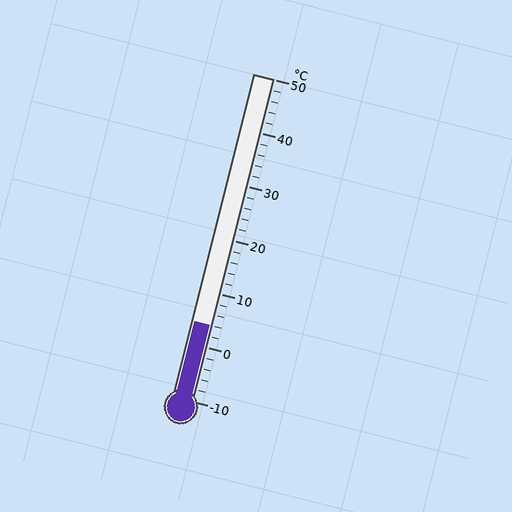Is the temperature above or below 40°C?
The temperature is below 40°C.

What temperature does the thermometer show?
The thermometer shows approximately 4°C.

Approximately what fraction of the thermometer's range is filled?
The thermometer is filled to approximately 25% of its range.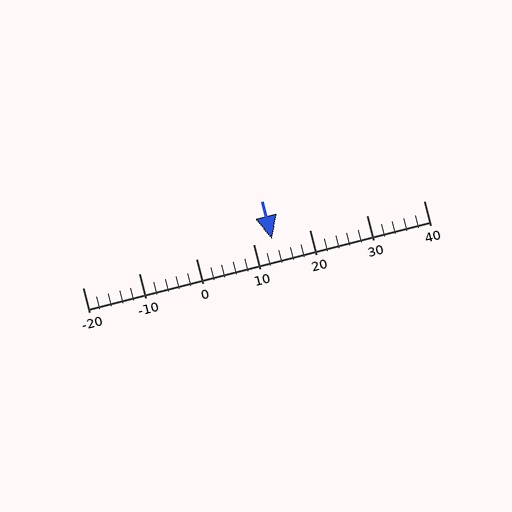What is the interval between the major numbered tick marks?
The major tick marks are spaced 10 units apart.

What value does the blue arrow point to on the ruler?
The blue arrow points to approximately 13.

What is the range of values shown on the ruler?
The ruler shows values from -20 to 40.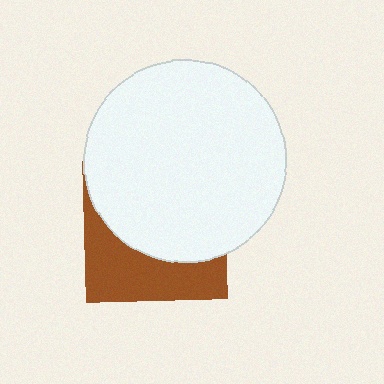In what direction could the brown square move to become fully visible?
The brown square could move down. That would shift it out from behind the white circle entirely.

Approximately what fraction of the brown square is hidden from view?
Roughly 62% of the brown square is hidden behind the white circle.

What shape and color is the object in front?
The object in front is a white circle.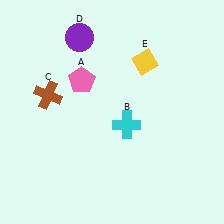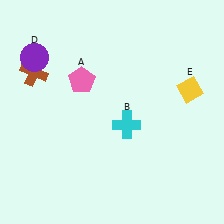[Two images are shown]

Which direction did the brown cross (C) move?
The brown cross (C) moved up.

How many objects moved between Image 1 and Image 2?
3 objects moved between the two images.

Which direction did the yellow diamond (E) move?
The yellow diamond (E) moved right.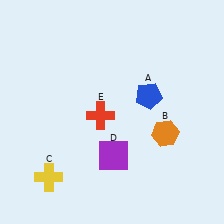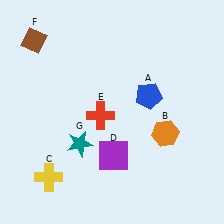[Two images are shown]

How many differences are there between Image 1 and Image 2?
There are 2 differences between the two images.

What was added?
A brown diamond (F), a teal star (G) were added in Image 2.